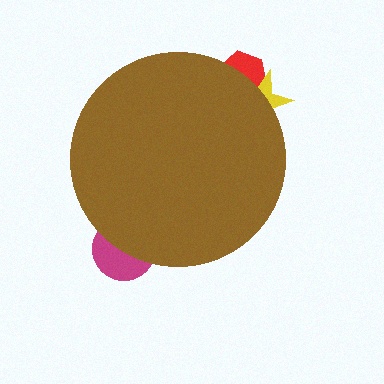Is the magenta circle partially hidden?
Yes, the magenta circle is partially hidden behind the brown circle.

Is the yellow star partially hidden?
Yes, the yellow star is partially hidden behind the brown circle.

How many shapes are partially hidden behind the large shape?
3 shapes are partially hidden.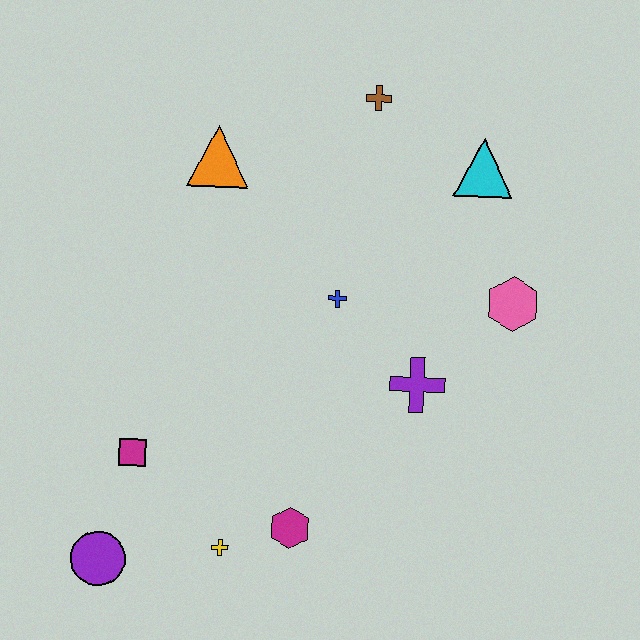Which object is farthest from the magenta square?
The cyan triangle is farthest from the magenta square.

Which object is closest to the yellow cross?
The magenta hexagon is closest to the yellow cross.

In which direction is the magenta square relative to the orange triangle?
The magenta square is below the orange triangle.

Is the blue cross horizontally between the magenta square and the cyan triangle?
Yes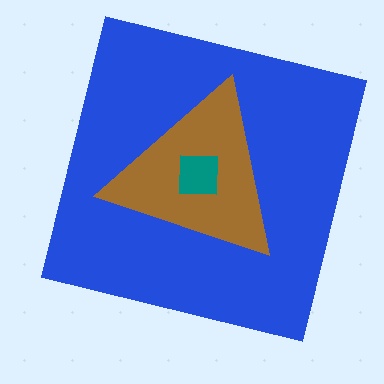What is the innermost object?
The teal square.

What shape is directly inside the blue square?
The brown triangle.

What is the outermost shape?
The blue square.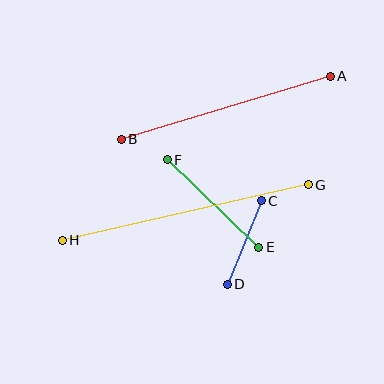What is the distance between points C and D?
The distance is approximately 90 pixels.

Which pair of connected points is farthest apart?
Points G and H are farthest apart.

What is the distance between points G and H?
The distance is approximately 252 pixels.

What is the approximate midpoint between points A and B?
The midpoint is at approximately (226, 108) pixels.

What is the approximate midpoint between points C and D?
The midpoint is at approximately (244, 242) pixels.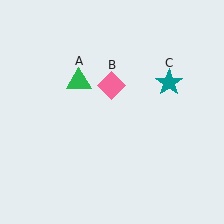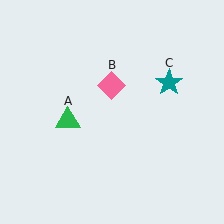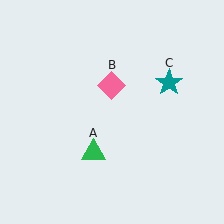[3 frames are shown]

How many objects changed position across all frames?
1 object changed position: green triangle (object A).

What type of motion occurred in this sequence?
The green triangle (object A) rotated counterclockwise around the center of the scene.